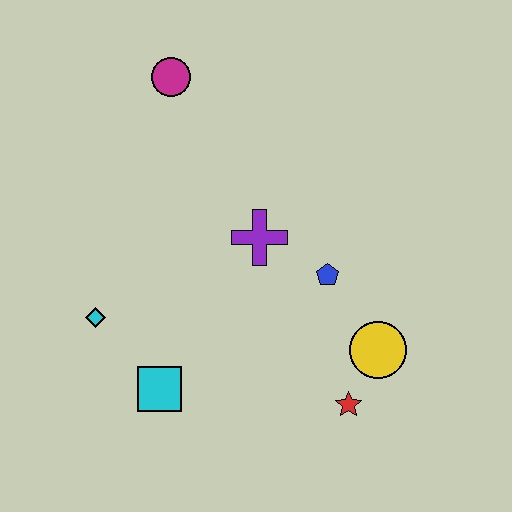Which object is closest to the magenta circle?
The purple cross is closest to the magenta circle.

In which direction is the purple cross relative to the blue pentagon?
The purple cross is to the left of the blue pentagon.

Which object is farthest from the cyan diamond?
The yellow circle is farthest from the cyan diamond.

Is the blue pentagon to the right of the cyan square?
Yes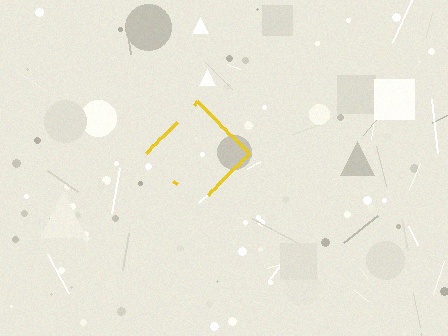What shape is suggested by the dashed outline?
The dashed outline suggests a diamond.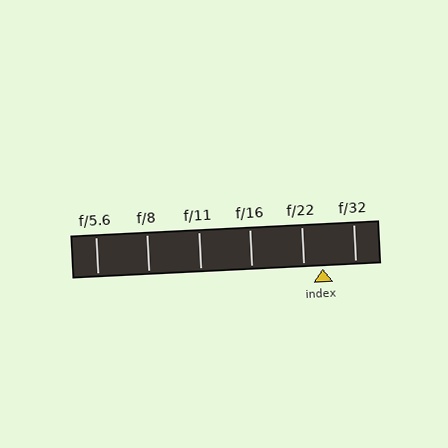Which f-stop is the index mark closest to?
The index mark is closest to f/22.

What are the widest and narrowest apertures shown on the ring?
The widest aperture shown is f/5.6 and the narrowest is f/32.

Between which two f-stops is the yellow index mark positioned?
The index mark is between f/22 and f/32.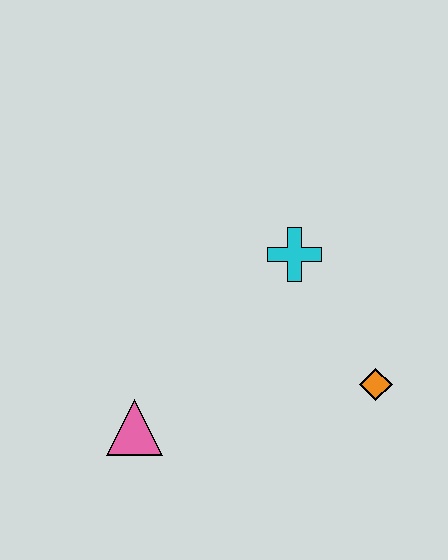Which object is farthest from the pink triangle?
The orange diamond is farthest from the pink triangle.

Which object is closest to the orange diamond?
The cyan cross is closest to the orange diamond.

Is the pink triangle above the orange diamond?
No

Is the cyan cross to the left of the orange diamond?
Yes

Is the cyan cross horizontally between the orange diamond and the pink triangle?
Yes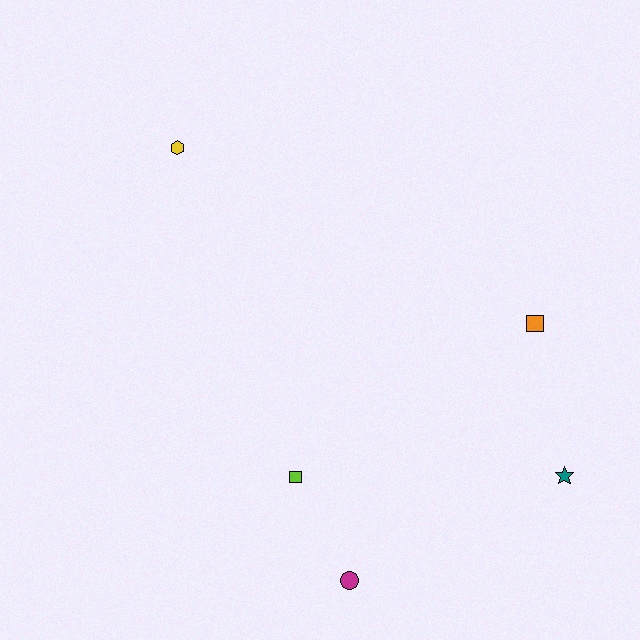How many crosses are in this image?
There are no crosses.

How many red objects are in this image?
There are no red objects.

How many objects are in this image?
There are 5 objects.